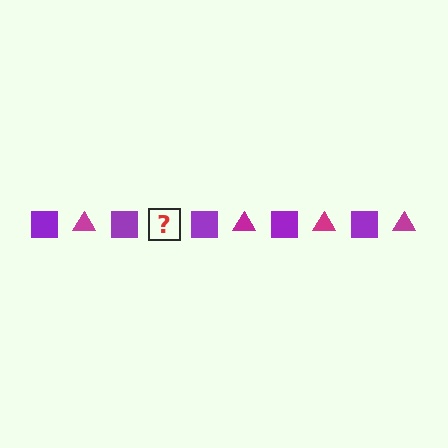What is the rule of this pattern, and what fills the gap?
The rule is that the pattern alternates between purple square and magenta triangle. The gap should be filled with a magenta triangle.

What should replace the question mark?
The question mark should be replaced with a magenta triangle.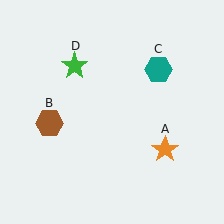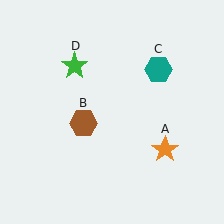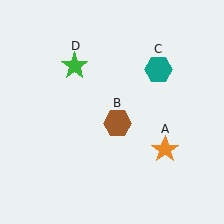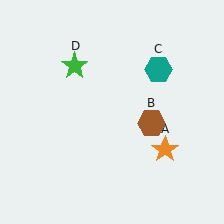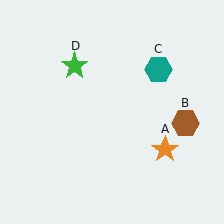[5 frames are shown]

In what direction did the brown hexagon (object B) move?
The brown hexagon (object B) moved right.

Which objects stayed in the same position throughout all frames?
Orange star (object A) and teal hexagon (object C) and green star (object D) remained stationary.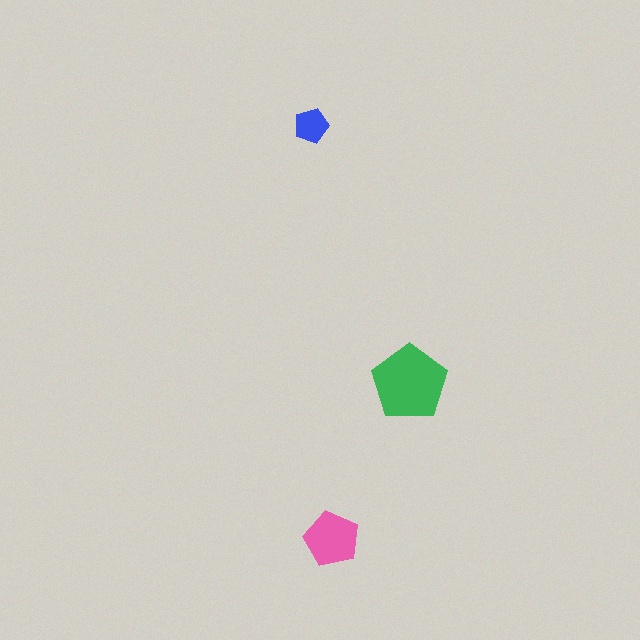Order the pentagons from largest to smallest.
the green one, the pink one, the blue one.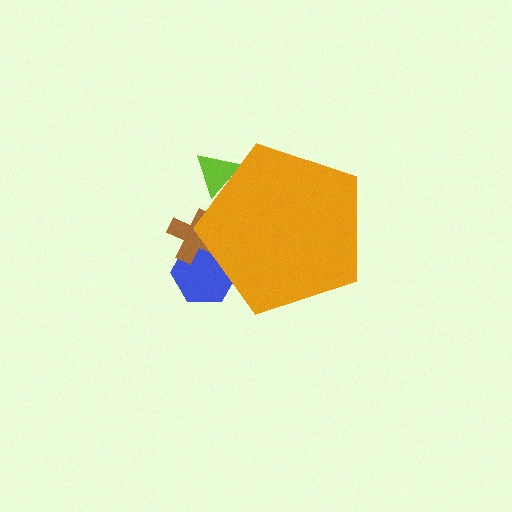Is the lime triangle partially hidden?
Yes, the lime triangle is partially hidden behind the orange pentagon.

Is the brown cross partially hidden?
Yes, the brown cross is partially hidden behind the orange pentagon.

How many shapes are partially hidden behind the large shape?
3 shapes are partially hidden.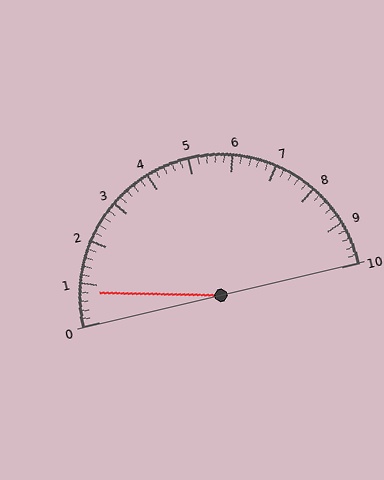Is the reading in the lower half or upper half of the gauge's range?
The reading is in the lower half of the range (0 to 10).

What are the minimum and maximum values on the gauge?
The gauge ranges from 0 to 10.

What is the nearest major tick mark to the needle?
The nearest major tick mark is 1.